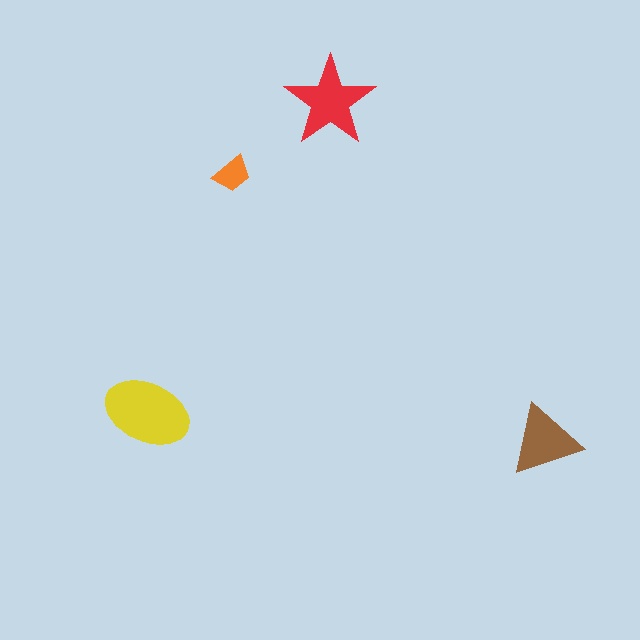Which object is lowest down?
The brown triangle is bottommost.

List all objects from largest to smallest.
The yellow ellipse, the red star, the brown triangle, the orange trapezoid.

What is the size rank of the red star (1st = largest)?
2nd.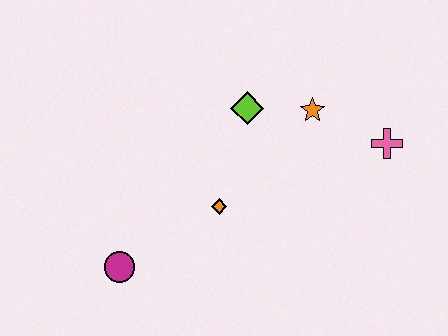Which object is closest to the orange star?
The lime diamond is closest to the orange star.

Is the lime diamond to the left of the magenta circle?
No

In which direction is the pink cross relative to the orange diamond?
The pink cross is to the right of the orange diamond.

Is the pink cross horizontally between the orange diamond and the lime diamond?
No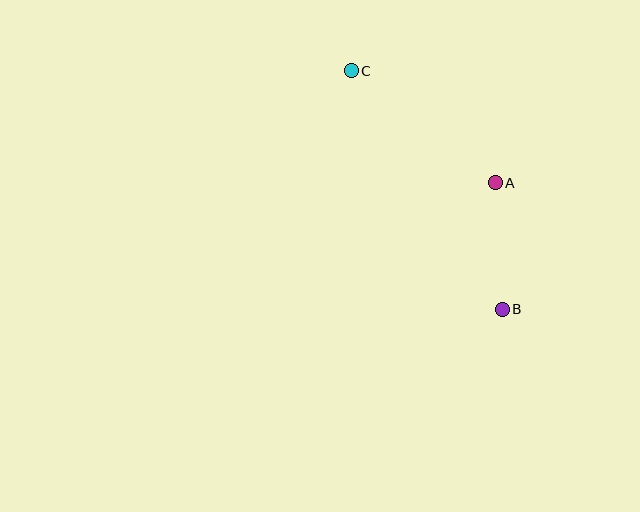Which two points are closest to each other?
Points A and B are closest to each other.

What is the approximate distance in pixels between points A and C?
The distance between A and C is approximately 183 pixels.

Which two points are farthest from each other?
Points B and C are farthest from each other.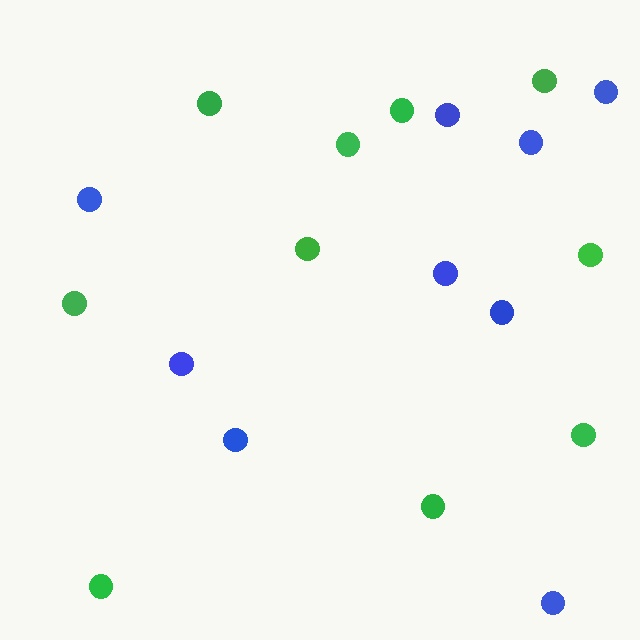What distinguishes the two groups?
There are 2 groups: one group of green circles (10) and one group of blue circles (9).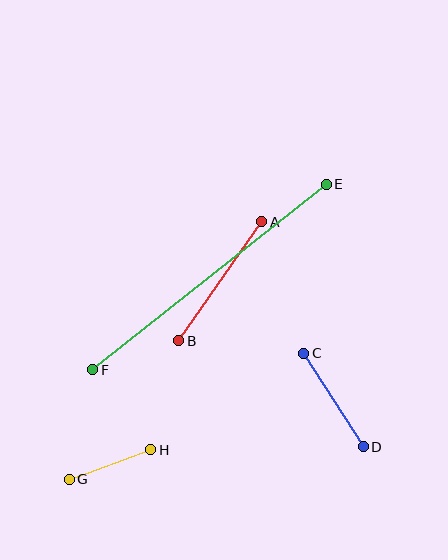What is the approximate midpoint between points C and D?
The midpoint is at approximately (333, 400) pixels.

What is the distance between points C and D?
The distance is approximately 111 pixels.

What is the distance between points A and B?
The distance is approximately 145 pixels.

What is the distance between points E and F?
The distance is approximately 298 pixels.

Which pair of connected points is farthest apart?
Points E and F are farthest apart.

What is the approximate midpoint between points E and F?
The midpoint is at approximately (209, 277) pixels.